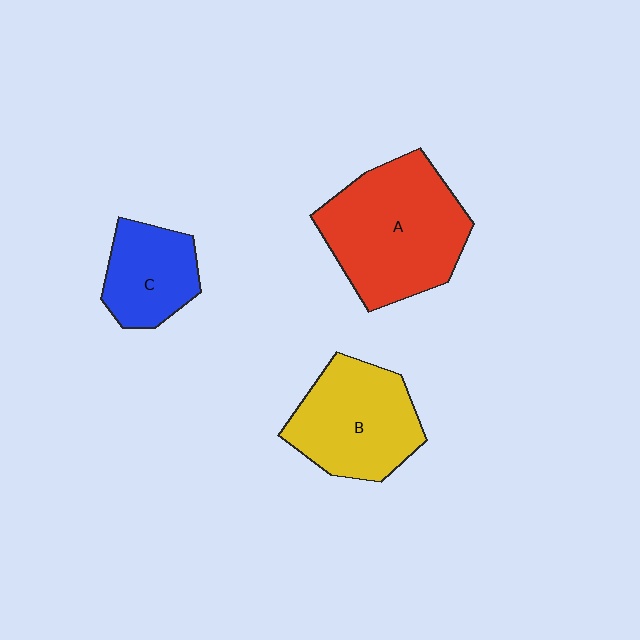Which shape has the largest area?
Shape A (red).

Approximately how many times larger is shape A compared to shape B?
Approximately 1.3 times.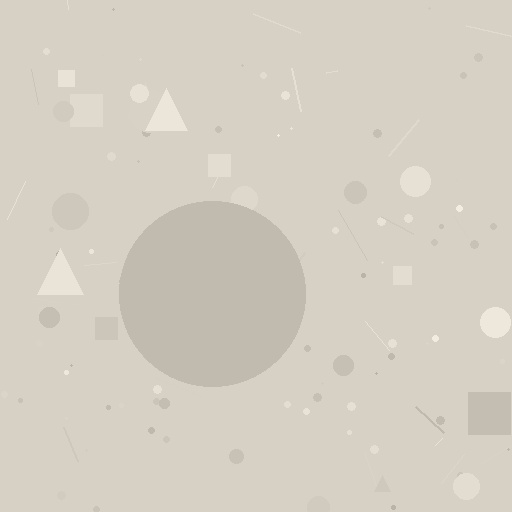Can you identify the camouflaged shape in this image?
The camouflaged shape is a circle.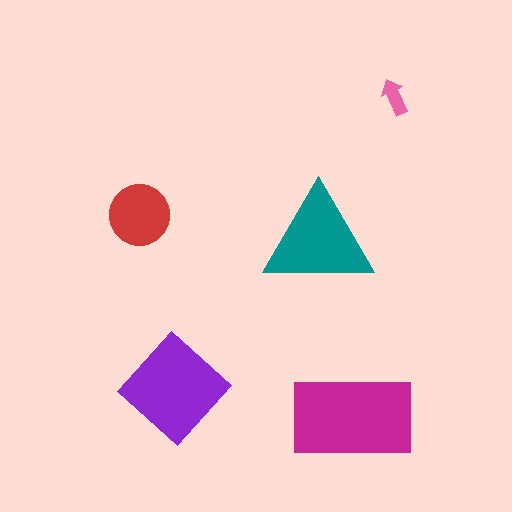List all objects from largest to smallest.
The magenta rectangle, the purple diamond, the teal triangle, the red circle, the pink arrow.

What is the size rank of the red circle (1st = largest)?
4th.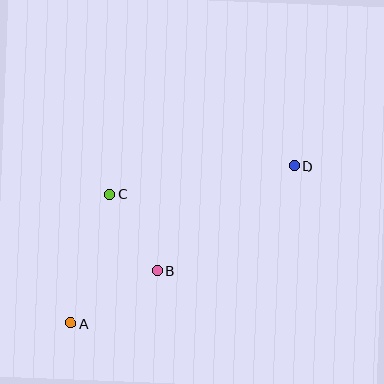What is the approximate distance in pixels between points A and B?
The distance between A and B is approximately 101 pixels.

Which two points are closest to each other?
Points B and C are closest to each other.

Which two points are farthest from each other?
Points A and D are farthest from each other.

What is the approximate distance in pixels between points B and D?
The distance between B and D is approximately 173 pixels.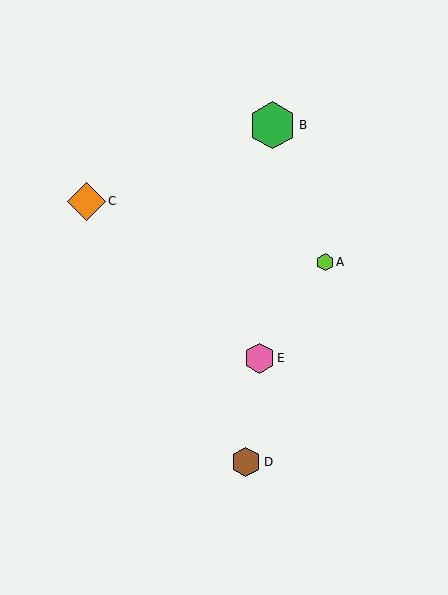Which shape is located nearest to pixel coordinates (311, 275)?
The lime hexagon (labeled A) at (325, 262) is nearest to that location.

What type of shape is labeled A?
Shape A is a lime hexagon.